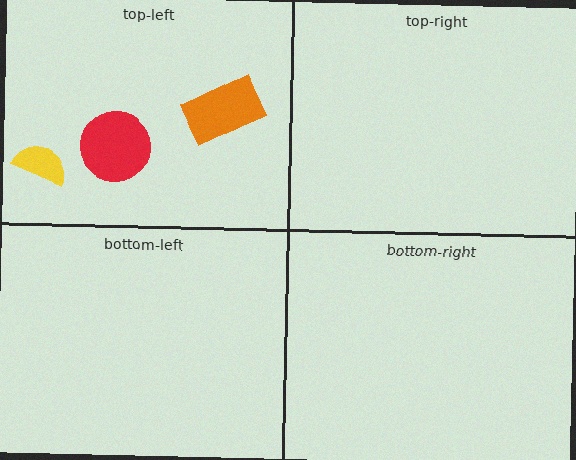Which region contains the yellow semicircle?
The top-left region.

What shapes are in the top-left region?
The orange rectangle, the red circle, the yellow semicircle.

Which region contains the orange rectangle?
The top-left region.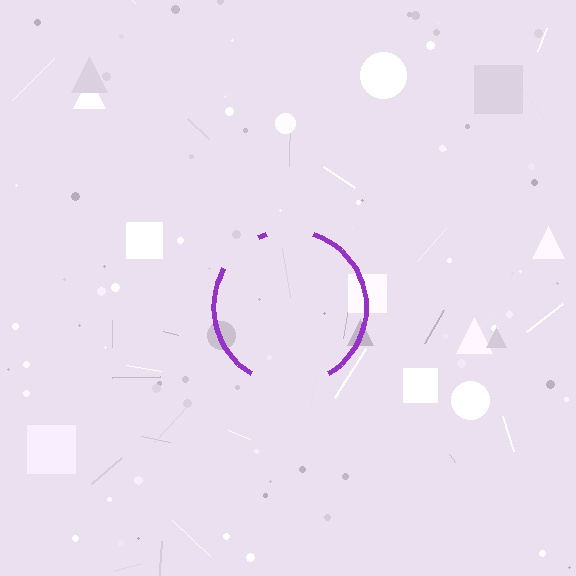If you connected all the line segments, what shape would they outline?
They would outline a circle.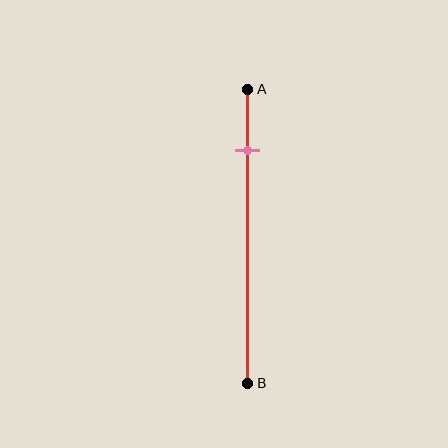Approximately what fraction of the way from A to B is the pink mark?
The pink mark is approximately 20% of the way from A to B.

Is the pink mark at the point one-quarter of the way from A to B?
No, the mark is at about 20% from A, not at the 25% one-quarter point.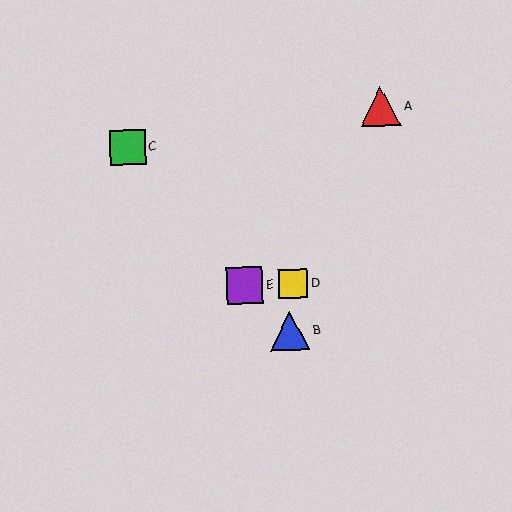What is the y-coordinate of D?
Object D is at y≈284.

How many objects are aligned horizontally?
2 objects (D, E) are aligned horizontally.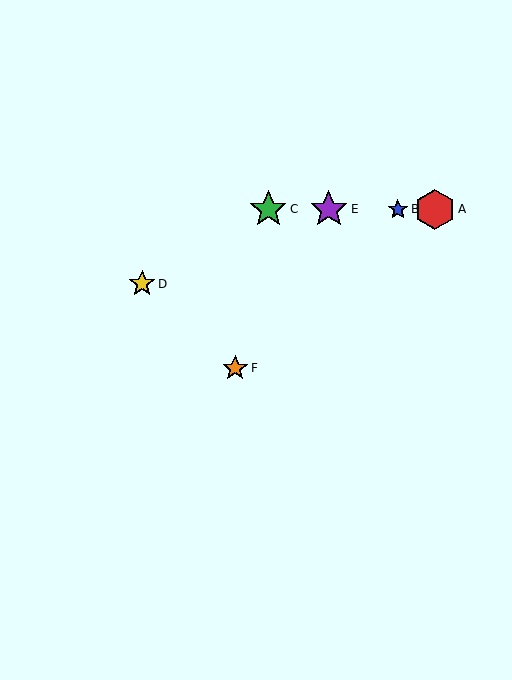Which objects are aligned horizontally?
Objects A, B, C, E are aligned horizontally.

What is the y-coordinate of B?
Object B is at y≈210.